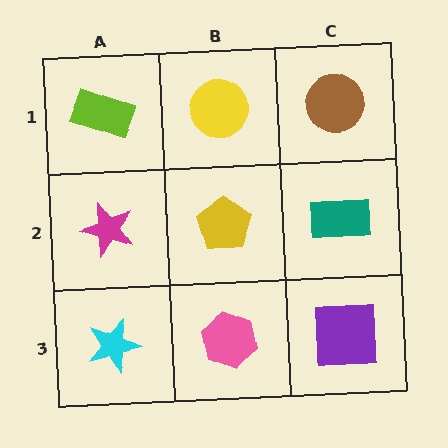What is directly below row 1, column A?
A magenta star.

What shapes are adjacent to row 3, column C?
A teal rectangle (row 2, column C), a pink hexagon (row 3, column B).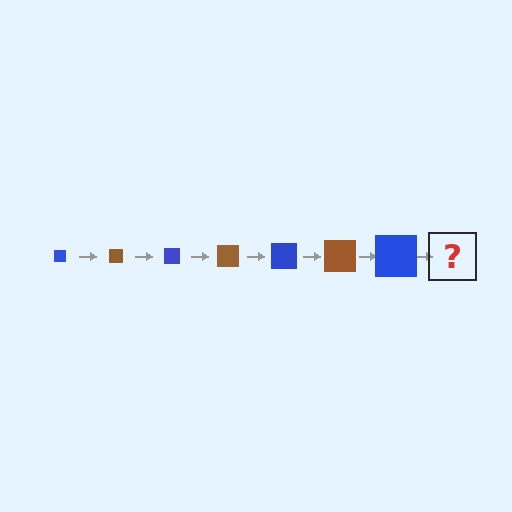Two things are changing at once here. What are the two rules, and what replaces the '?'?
The two rules are that the square grows larger each step and the color cycles through blue and brown. The '?' should be a brown square, larger than the previous one.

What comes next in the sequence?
The next element should be a brown square, larger than the previous one.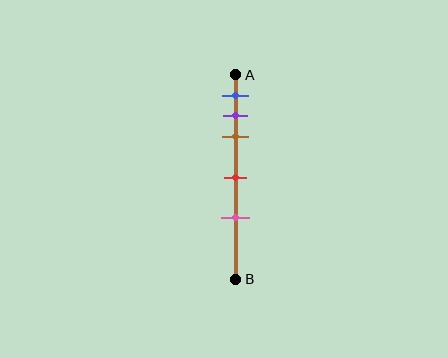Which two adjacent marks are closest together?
The purple and brown marks are the closest adjacent pair.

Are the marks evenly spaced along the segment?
No, the marks are not evenly spaced.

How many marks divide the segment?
There are 5 marks dividing the segment.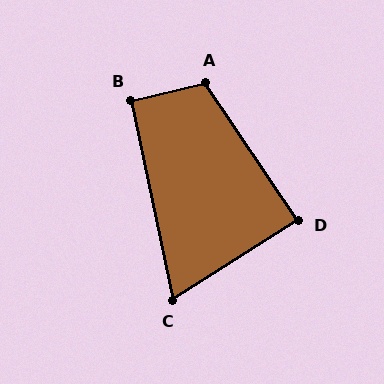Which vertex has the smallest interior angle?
C, at approximately 69 degrees.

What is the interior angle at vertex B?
Approximately 92 degrees (approximately right).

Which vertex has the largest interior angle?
A, at approximately 111 degrees.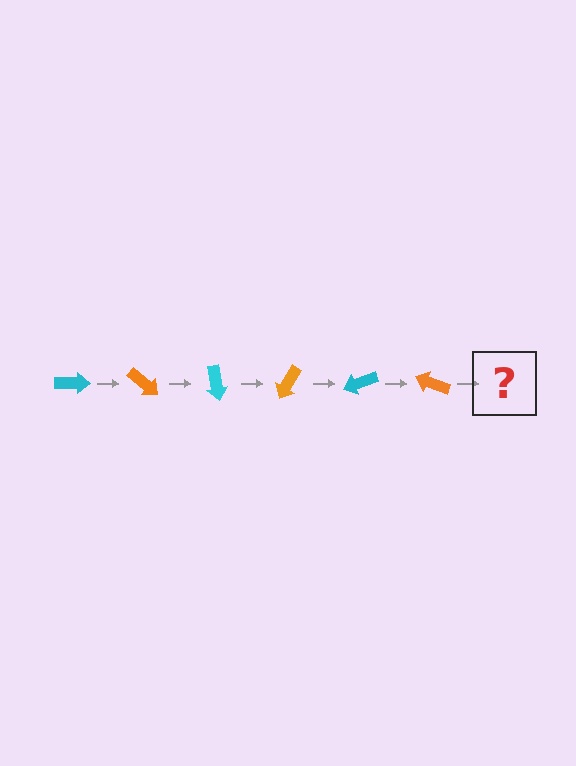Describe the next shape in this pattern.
It should be a cyan arrow, rotated 240 degrees from the start.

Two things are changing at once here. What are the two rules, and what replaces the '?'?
The two rules are that it rotates 40 degrees each step and the color cycles through cyan and orange. The '?' should be a cyan arrow, rotated 240 degrees from the start.